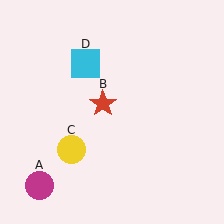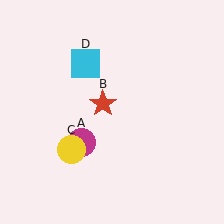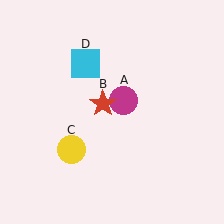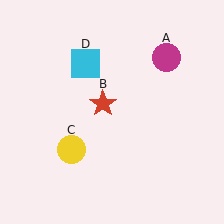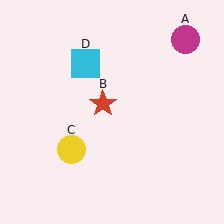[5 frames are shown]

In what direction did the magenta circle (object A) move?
The magenta circle (object A) moved up and to the right.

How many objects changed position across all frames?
1 object changed position: magenta circle (object A).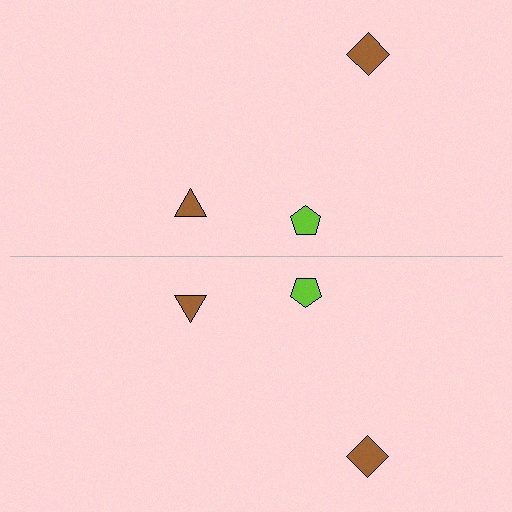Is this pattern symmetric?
Yes, this pattern has bilateral (reflection) symmetry.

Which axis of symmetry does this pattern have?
The pattern has a horizontal axis of symmetry running through the center of the image.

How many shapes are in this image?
There are 6 shapes in this image.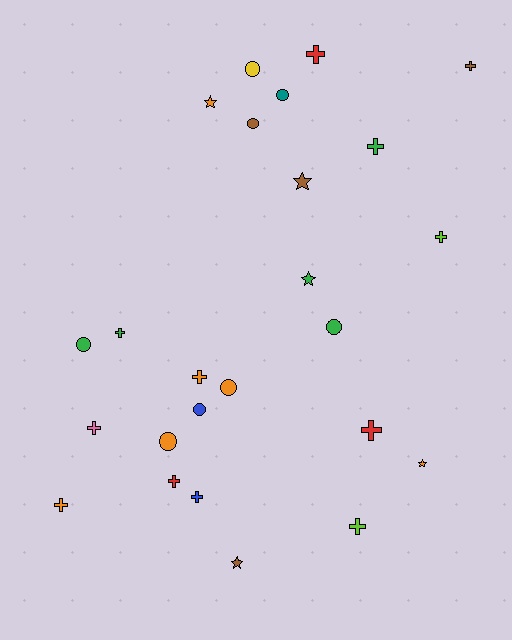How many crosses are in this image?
There are 12 crosses.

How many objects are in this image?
There are 25 objects.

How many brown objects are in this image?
There are 4 brown objects.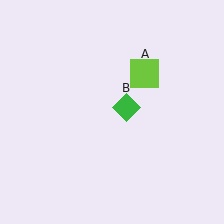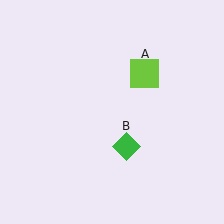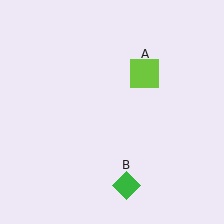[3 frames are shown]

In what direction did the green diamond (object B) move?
The green diamond (object B) moved down.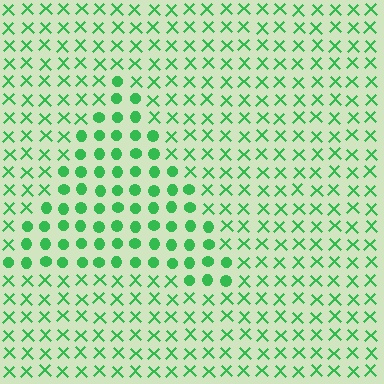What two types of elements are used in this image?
The image uses circles inside the triangle region and X marks outside it.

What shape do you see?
I see a triangle.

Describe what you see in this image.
The image is filled with small green elements arranged in a uniform grid. A triangle-shaped region contains circles, while the surrounding area contains X marks. The boundary is defined purely by the change in element shape.